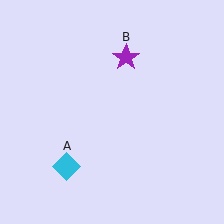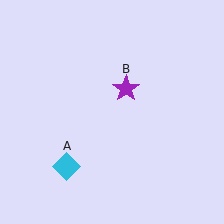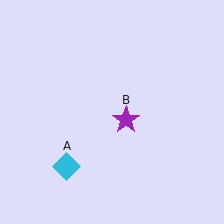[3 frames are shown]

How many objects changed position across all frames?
1 object changed position: purple star (object B).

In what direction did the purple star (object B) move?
The purple star (object B) moved down.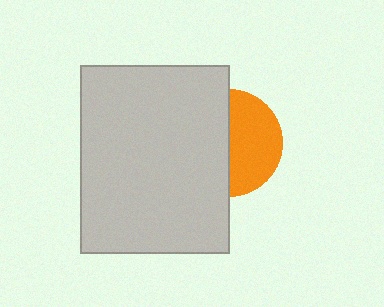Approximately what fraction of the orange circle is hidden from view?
Roughly 51% of the orange circle is hidden behind the light gray rectangle.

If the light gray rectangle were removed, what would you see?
You would see the complete orange circle.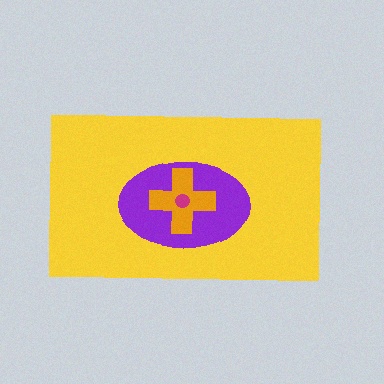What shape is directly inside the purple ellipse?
The orange cross.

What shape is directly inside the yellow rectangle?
The purple ellipse.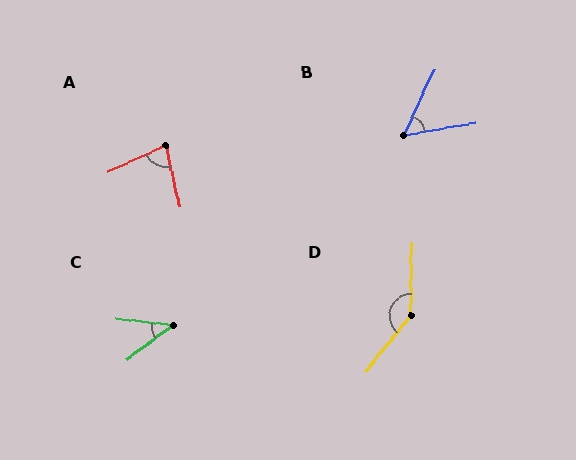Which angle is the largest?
D, at approximately 142 degrees.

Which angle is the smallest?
C, at approximately 43 degrees.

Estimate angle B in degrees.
Approximately 55 degrees.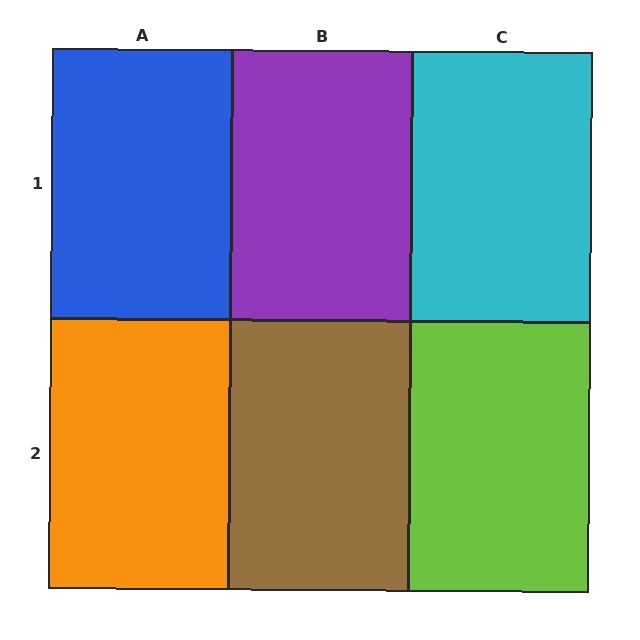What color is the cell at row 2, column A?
Orange.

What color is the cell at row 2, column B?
Brown.